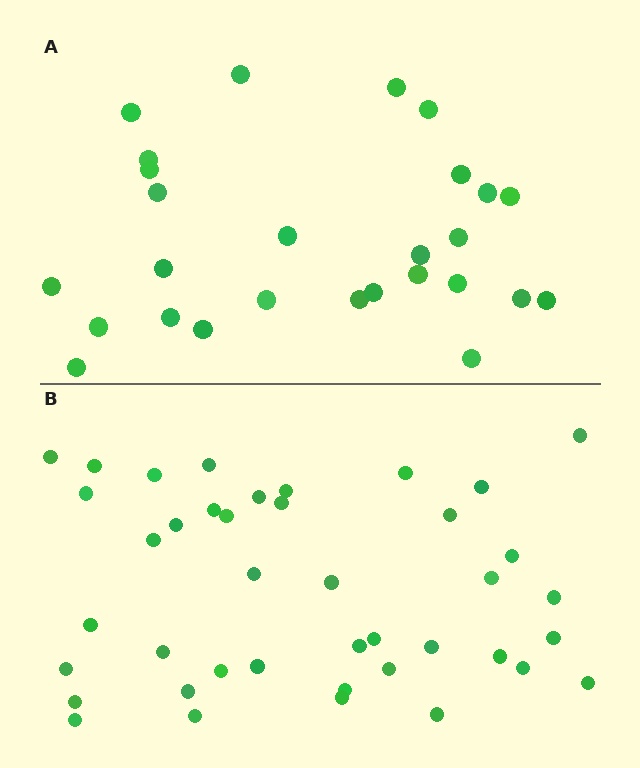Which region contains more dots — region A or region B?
Region B (the bottom region) has more dots.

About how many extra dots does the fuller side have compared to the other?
Region B has approximately 15 more dots than region A.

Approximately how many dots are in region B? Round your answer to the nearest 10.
About 40 dots. (The exact count is 41, which rounds to 40.)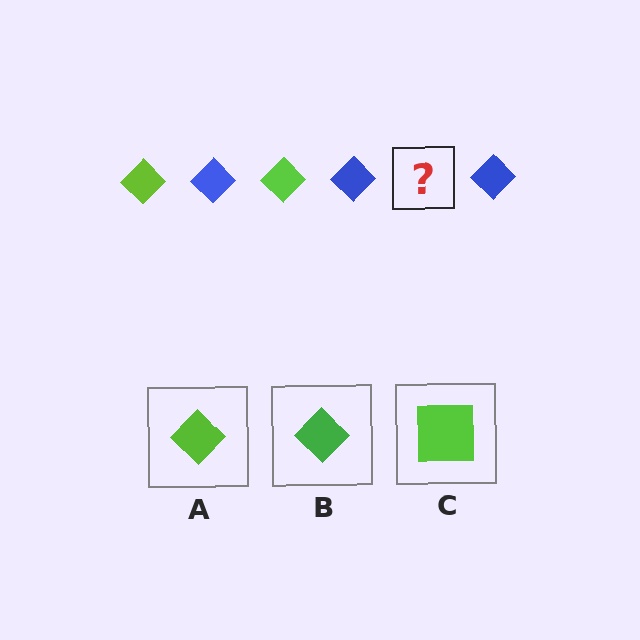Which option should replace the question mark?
Option A.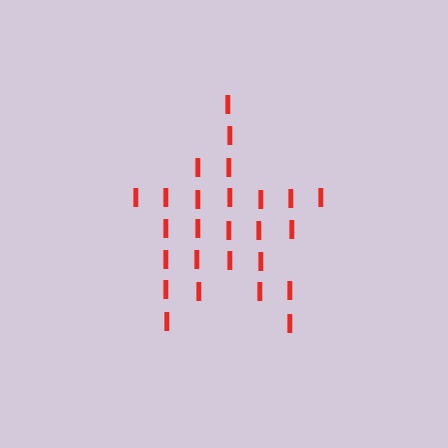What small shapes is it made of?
It is made of small letter I's.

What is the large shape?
The large shape is a star.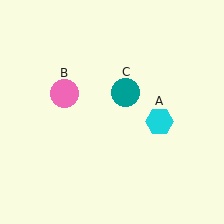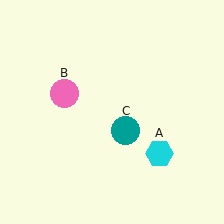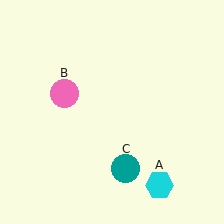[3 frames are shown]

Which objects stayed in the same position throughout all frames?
Pink circle (object B) remained stationary.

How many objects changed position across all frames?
2 objects changed position: cyan hexagon (object A), teal circle (object C).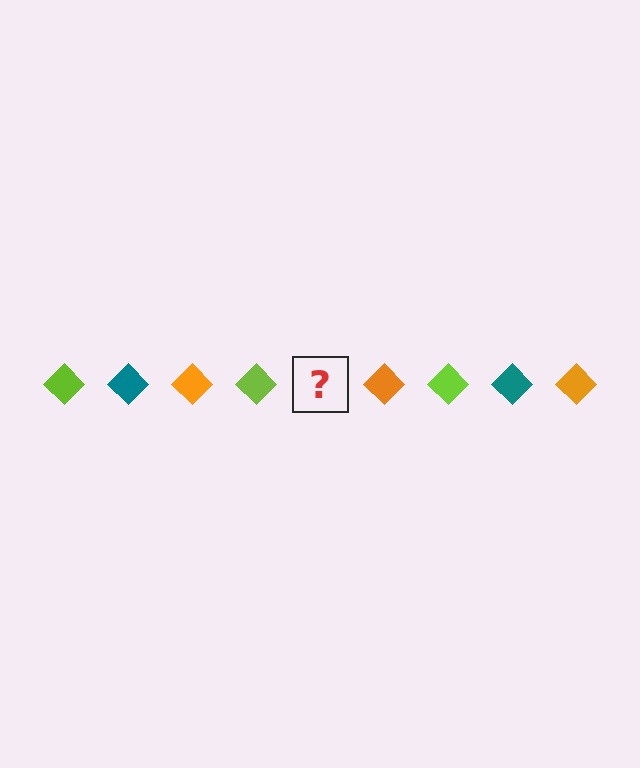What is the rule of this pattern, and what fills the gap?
The rule is that the pattern cycles through lime, teal, orange diamonds. The gap should be filled with a teal diamond.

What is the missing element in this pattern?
The missing element is a teal diamond.